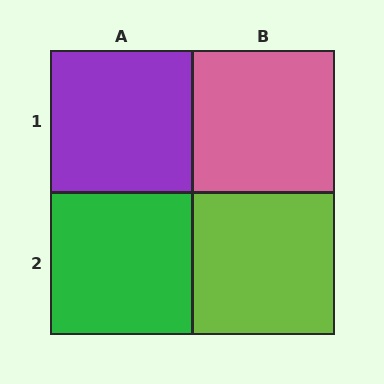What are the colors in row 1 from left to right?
Purple, pink.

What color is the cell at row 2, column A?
Green.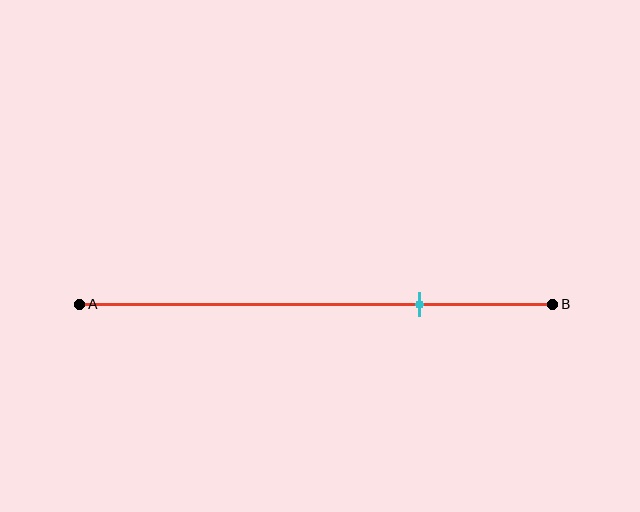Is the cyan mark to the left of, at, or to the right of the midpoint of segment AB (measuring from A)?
The cyan mark is to the right of the midpoint of segment AB.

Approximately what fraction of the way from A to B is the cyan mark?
The cyan mark is approximately 70% of the way from A to B.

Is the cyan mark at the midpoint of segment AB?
No, the mark is at about 70% from A, not at the 50% midpoint.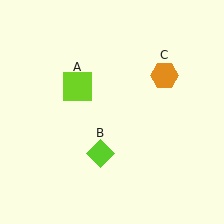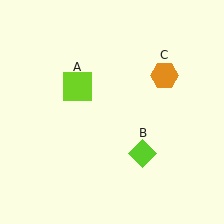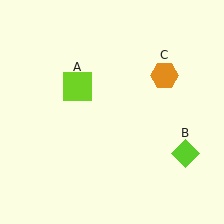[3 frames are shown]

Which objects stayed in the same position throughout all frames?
Lime square (object A) and orange hexagon (object C) remained stationary.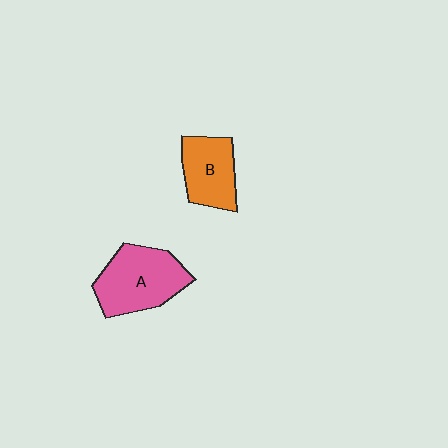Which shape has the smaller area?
Shape B (orange).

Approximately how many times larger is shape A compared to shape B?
Approximately 1.4 times.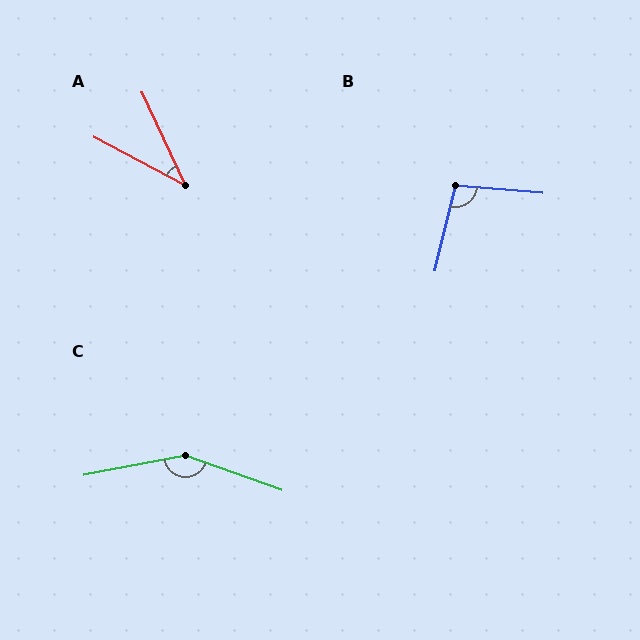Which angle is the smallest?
A, at approximately 37 degrees.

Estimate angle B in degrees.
Approximately 98 degrees.